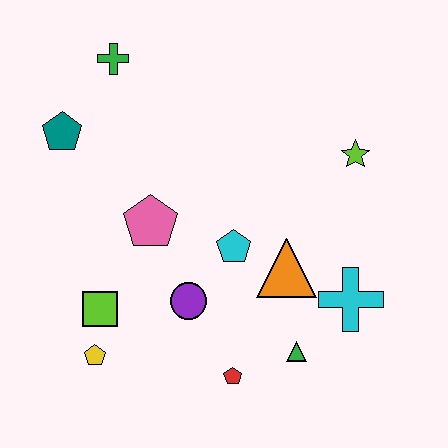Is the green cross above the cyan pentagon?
Yes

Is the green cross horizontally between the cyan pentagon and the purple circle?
No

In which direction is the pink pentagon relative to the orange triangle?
The pink pentagon is to the left of the orange triangle.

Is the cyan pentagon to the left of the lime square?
No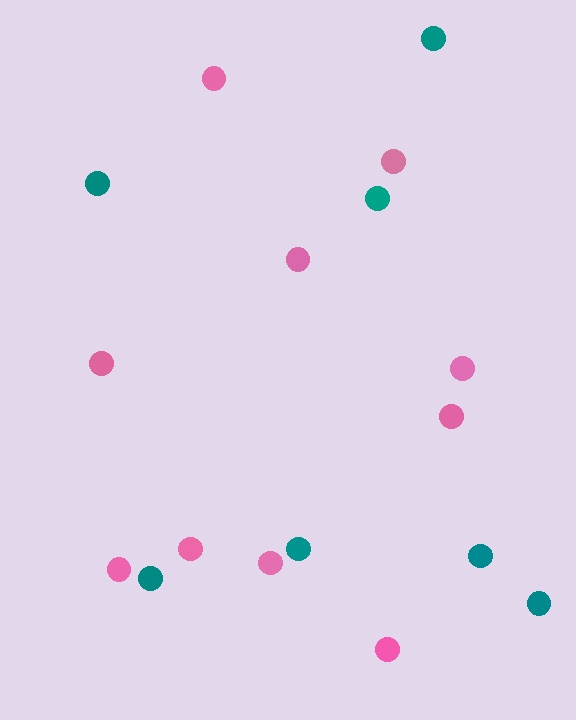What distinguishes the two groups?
There are 2 groups: one group of pink circles (10) and one group of teal circles (7).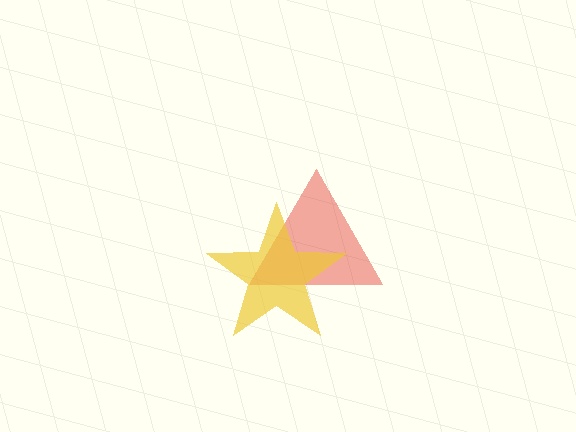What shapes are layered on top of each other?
The layered shapes are: a red triangle, a yellow star.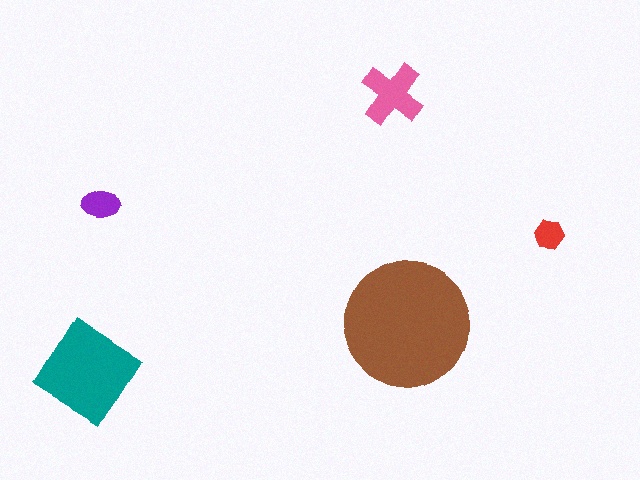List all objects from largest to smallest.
The brown circle, the teal diamond, the pink cross, the purple ellipse, the red hexagon.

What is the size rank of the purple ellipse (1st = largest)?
4th.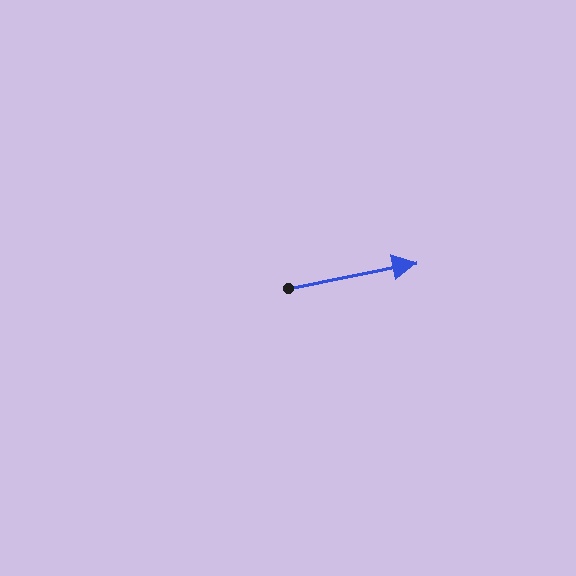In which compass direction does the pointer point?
East.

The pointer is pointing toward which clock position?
Roughly 3 o'clock.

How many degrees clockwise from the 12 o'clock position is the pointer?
Approximately 79 degrees.